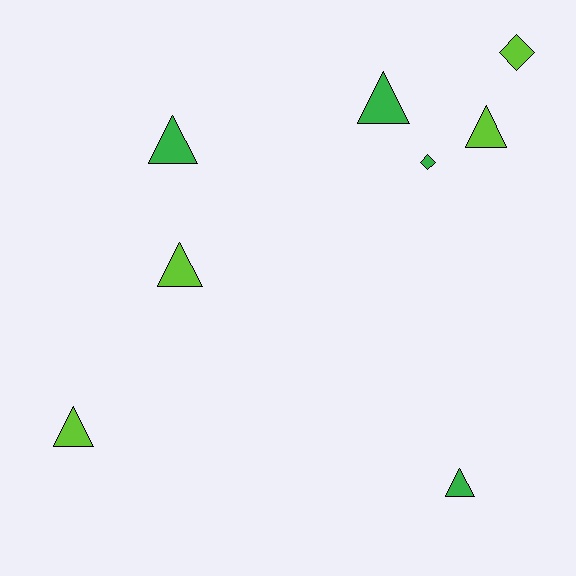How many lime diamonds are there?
There is 1 lime diamond.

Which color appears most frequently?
Green, with 4 objects.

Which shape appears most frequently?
Triangle, with 6 objects.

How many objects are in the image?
There are 8 objects.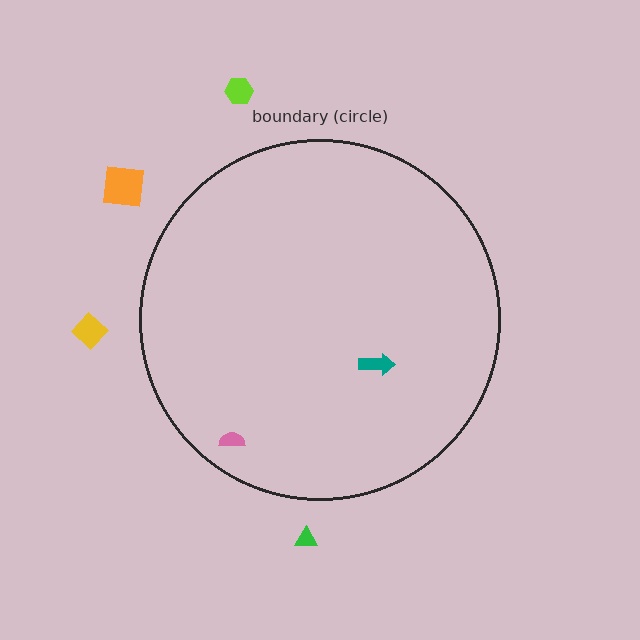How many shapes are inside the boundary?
2 inside, 4 outside.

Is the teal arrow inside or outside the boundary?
Inside.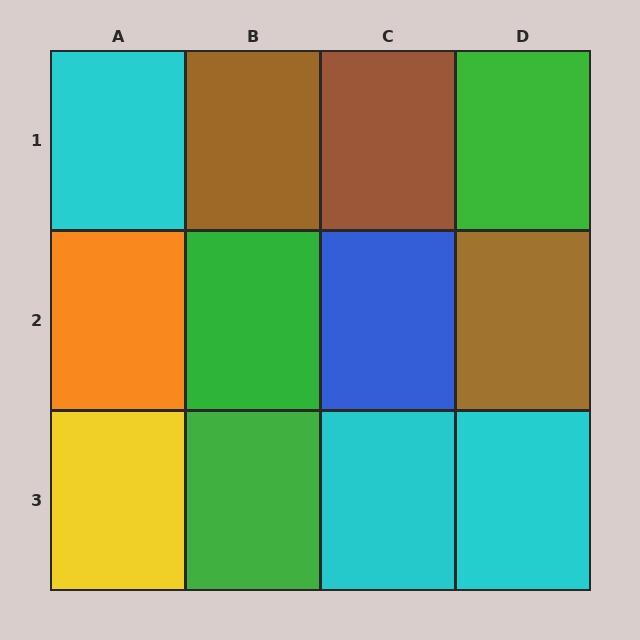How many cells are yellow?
1 cell is yellow.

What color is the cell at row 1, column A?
Cyan.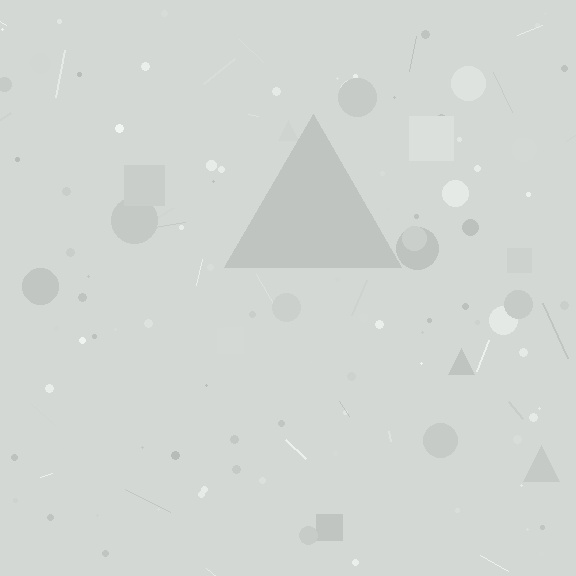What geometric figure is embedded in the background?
A triangle is embedded in the background.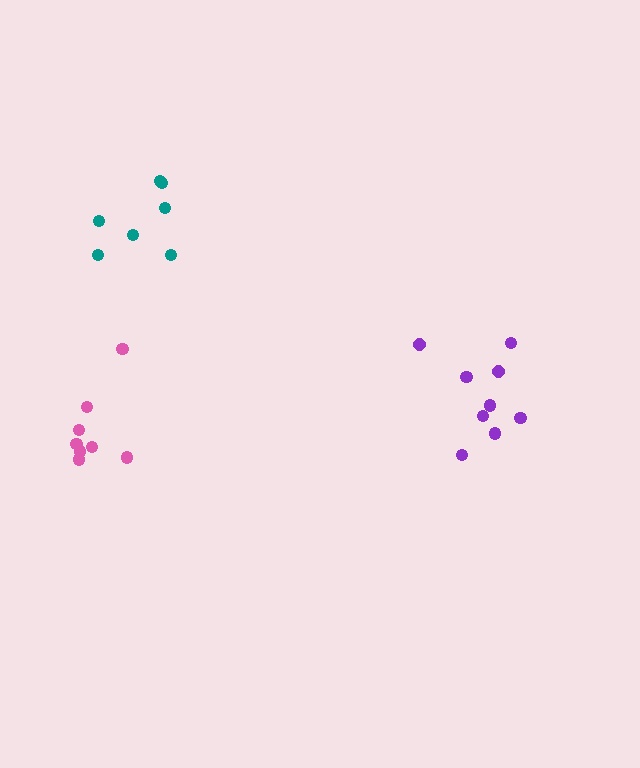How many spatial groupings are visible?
There are 3 spatial groupings.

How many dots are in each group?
Group 1: 8 dots, Group 2: 9 dots, Group 3: 7 dots (24 total).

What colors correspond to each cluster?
The clusters are colored: pink, purple, teal.